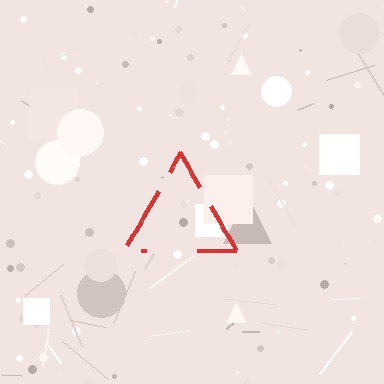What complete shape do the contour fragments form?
The contour fragments form a triangle.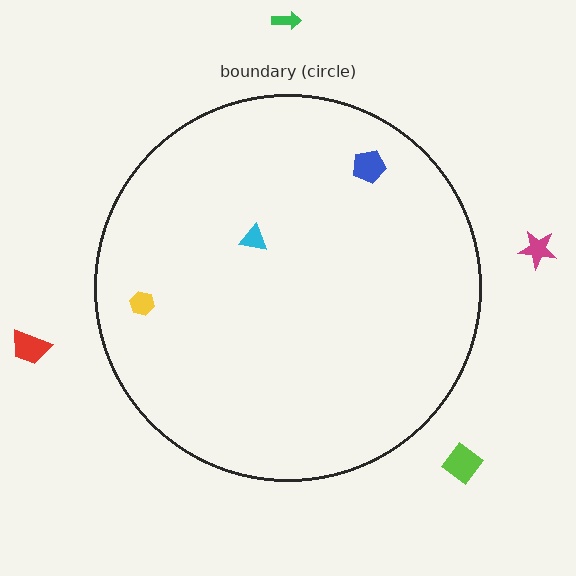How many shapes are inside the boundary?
3 inside, 4 outside.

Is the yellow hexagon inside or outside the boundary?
Inside.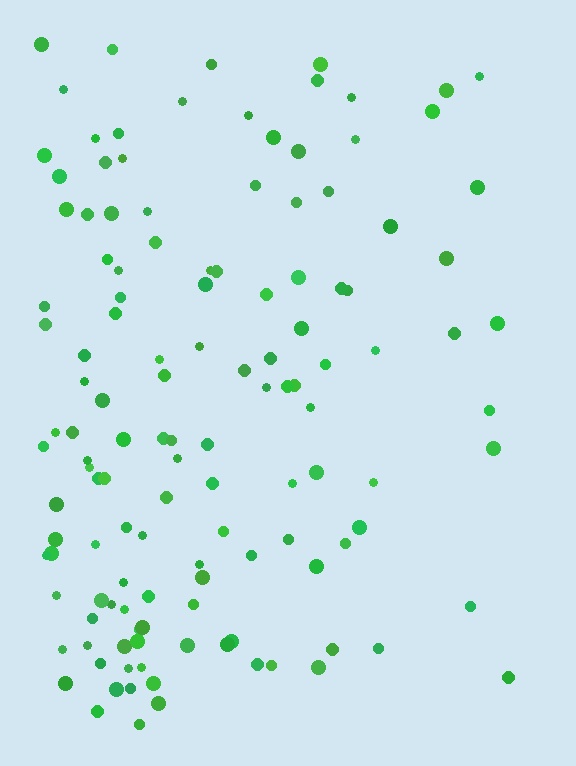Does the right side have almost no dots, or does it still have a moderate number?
Still a moderate number, just noticeably fewer than the left.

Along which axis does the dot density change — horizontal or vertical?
Horizontal.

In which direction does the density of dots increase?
From right to left, with the left side densest.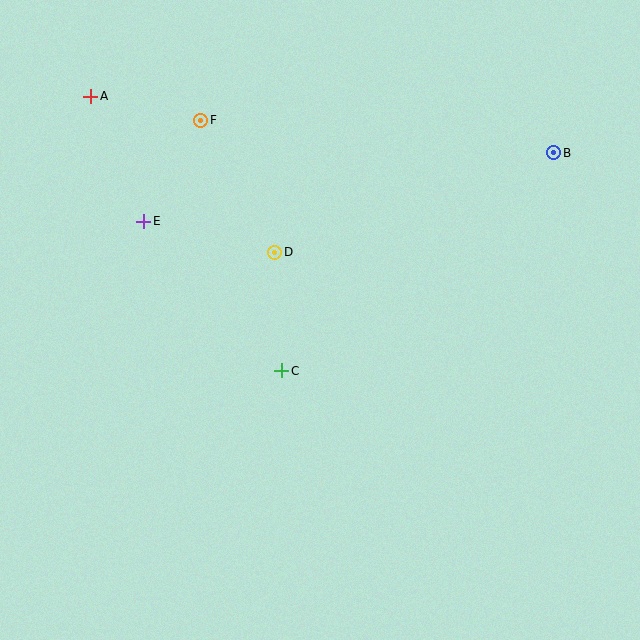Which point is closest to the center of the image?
Point C at (282, 371) is closest to the center.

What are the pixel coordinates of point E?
Point E is at (144, 221).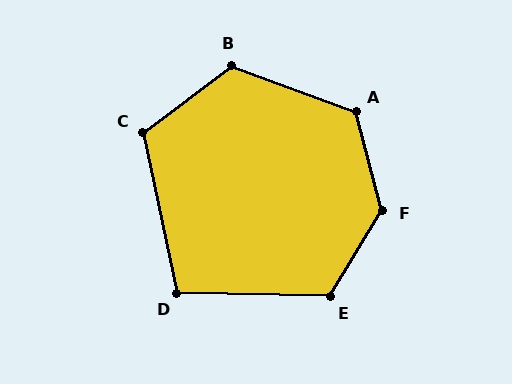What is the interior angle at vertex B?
Approximately 123 degrees (obtuse).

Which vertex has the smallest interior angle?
D, at approximately 103 degrees.